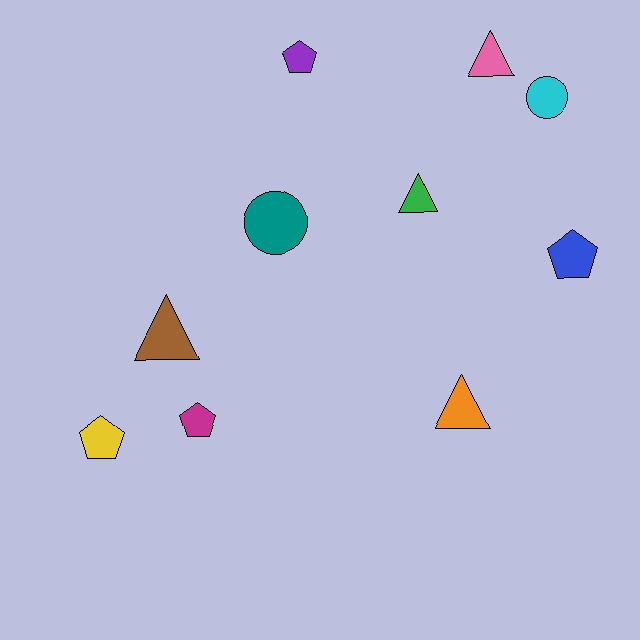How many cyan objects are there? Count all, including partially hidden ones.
There is 1 cyan object.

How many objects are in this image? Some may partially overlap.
There are 10 objects.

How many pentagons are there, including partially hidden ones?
There are 4 pentagons.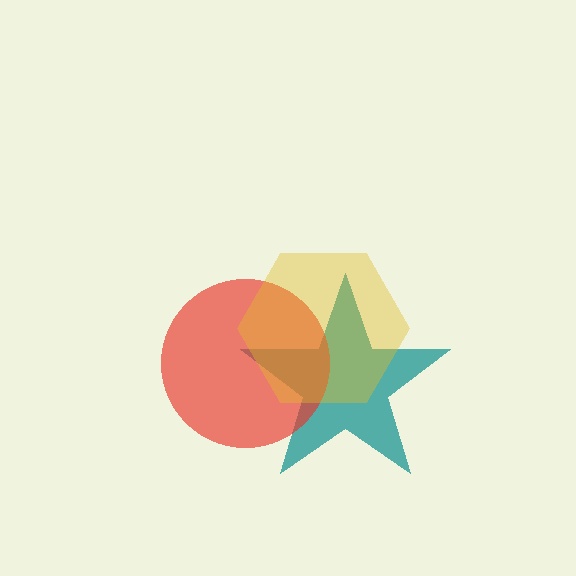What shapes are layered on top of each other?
The layered shapes are: a teal star, a red circle, a yellow hexagon.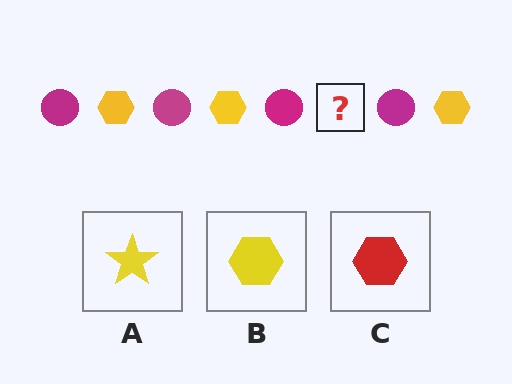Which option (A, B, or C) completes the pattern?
B.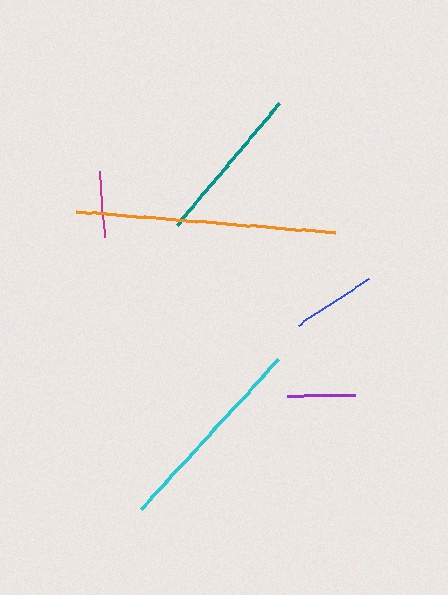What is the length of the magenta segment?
The magenta segment is approximately 66 pixels long.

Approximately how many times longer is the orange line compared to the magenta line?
The orange line is approximately 3.9 times the length of the magenta line.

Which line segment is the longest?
The orange line is the longest at approximately 259 pixels.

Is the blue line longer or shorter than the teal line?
The teal line is longer than the blue line.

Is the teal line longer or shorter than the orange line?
The orange line is longer than the teal line.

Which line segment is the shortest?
The magenta line is the shortest at approximately 66 pixels.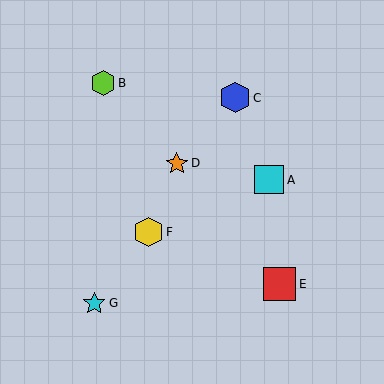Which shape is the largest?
The red square (labeled E) is the largest.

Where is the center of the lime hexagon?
The center of the lime hexagon is at (103, 83).